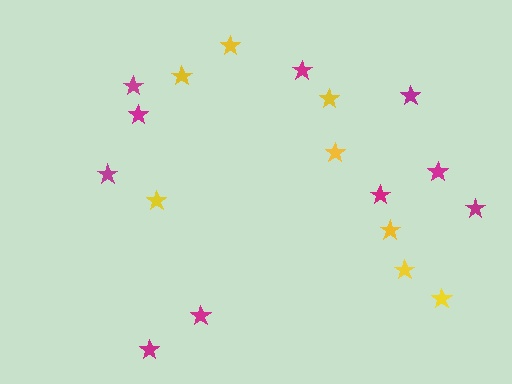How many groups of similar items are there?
There are 2 groups: one group of magenta stars (10) and one group of yellow stars (8).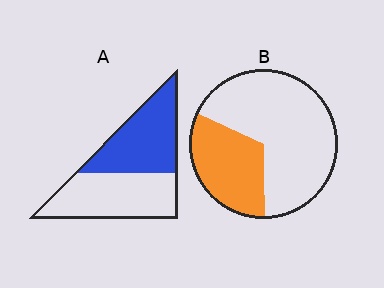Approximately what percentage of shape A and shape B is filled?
A is approximately 50% and B is approximately 30%.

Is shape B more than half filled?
No.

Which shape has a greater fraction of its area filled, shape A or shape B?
Shape A.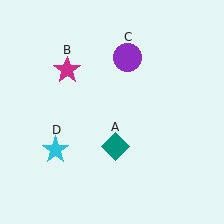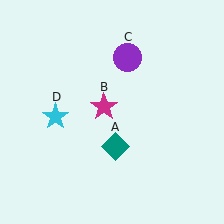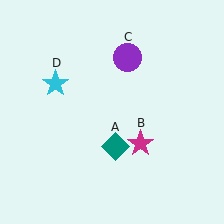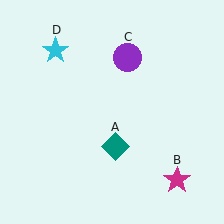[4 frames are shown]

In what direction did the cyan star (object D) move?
The cyan star (object D) moved up.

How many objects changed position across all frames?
2 objects changed position: magenta star (object B), cyan star (object D).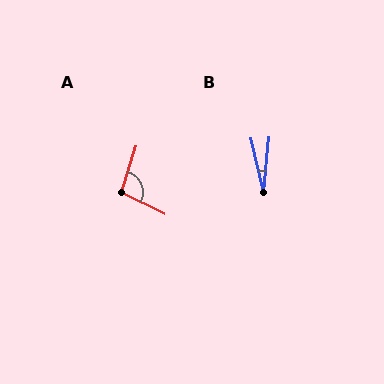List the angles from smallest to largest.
B (19°), A (99°).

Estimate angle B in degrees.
Approximately 19 degrees.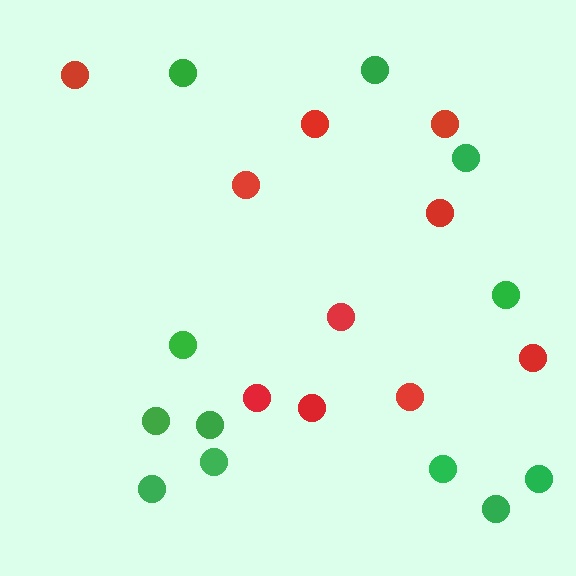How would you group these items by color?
There are 2 groups: one group of green circles (12) and one group of red circles (10).